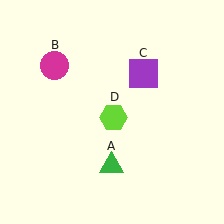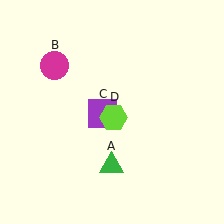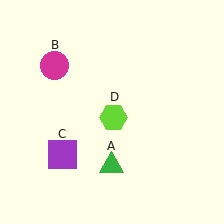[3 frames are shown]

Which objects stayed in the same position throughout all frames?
Green triangle (object A) and magenta circle (object B) and lime hexagon (object D) remained stationary.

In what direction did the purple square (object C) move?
The purple square (object C) moved down and to the left.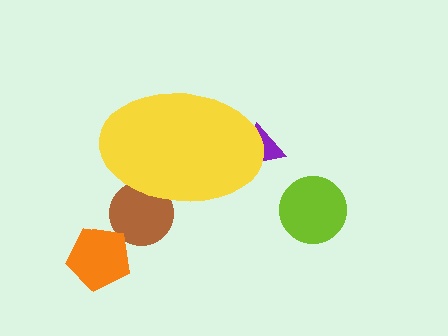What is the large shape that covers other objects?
A yellow ellipse.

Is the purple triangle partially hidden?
Yes, the purple triangle is partially hidden behind the yellow ellipse.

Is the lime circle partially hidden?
No, the lime circle is fully visible.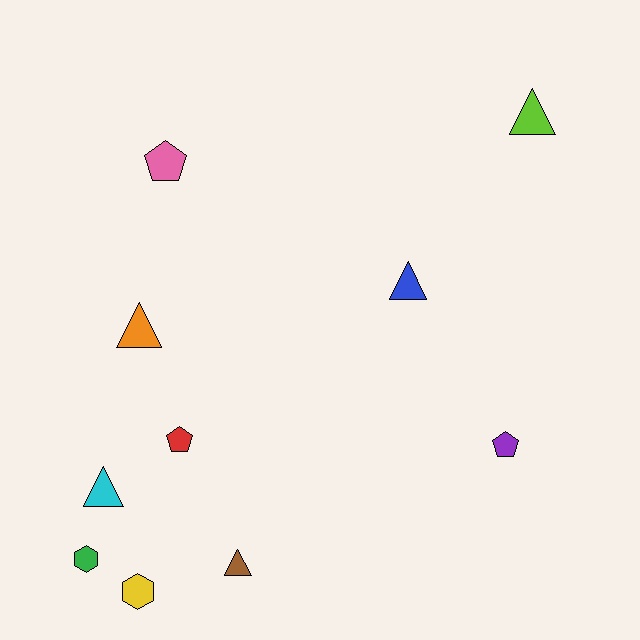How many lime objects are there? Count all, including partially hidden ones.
There is 1 lime object.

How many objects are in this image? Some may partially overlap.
There are 10 objects.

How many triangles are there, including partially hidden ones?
There are 5 triangles.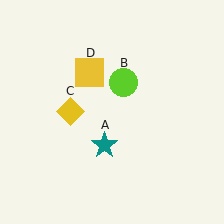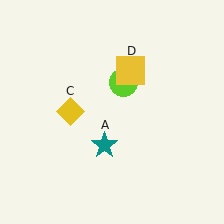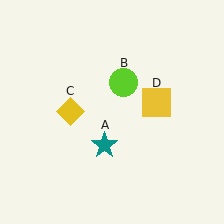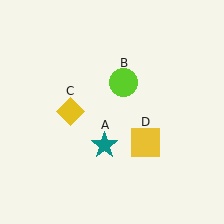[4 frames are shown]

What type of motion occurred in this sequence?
The yellow square (object D) rotated clockwise around the center of the scene.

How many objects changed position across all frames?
1 object changed position: yellow square (object D).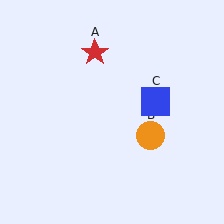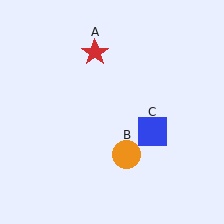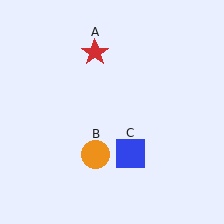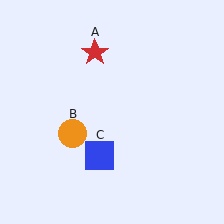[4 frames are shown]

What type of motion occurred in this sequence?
The orange circle (object B), blue square (object C) rotated clockwise around the center of the scene.